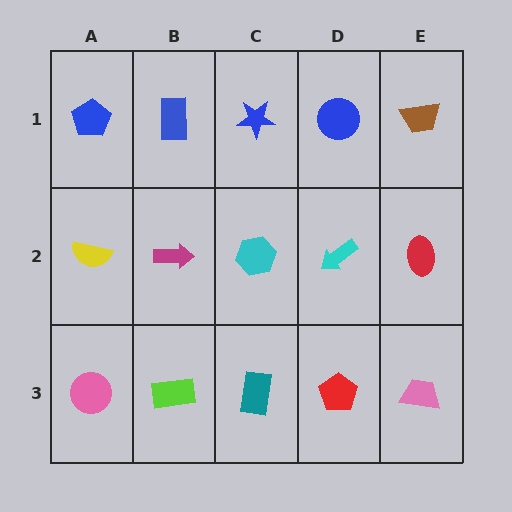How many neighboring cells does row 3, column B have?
3.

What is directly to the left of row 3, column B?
A pink circle.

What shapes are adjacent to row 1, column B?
A magenta arrow (row 2, column B), a blue pentagon (row 1, column A), a blue star (row 1, column C).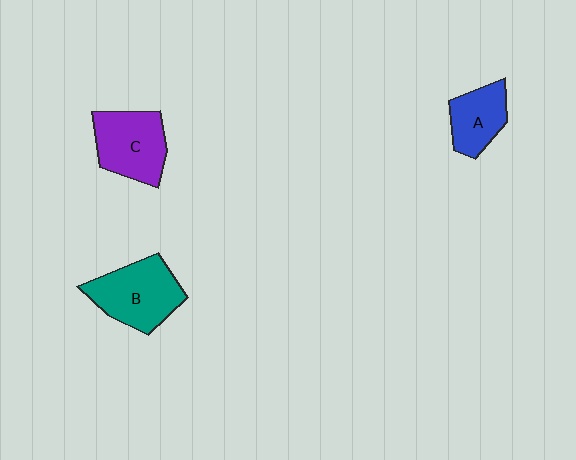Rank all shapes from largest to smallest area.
From largest to smallest: B (teal), C (purple), A (blue).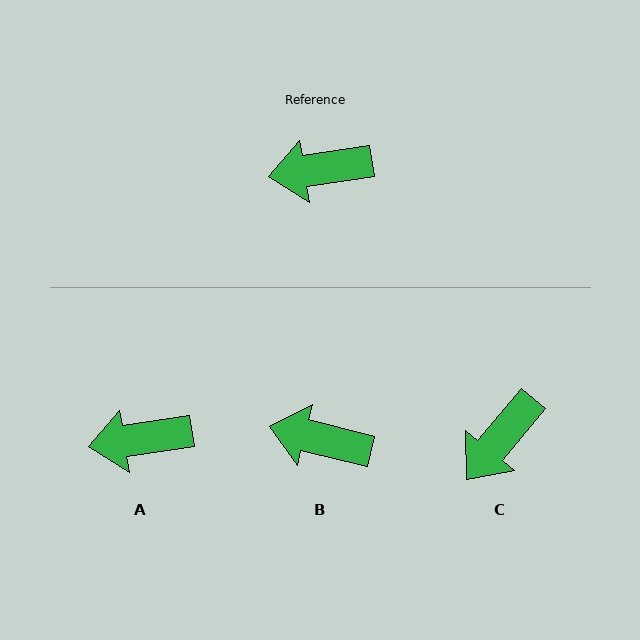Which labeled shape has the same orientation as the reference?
A.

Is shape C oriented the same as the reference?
No, it is off by about 42 degrees.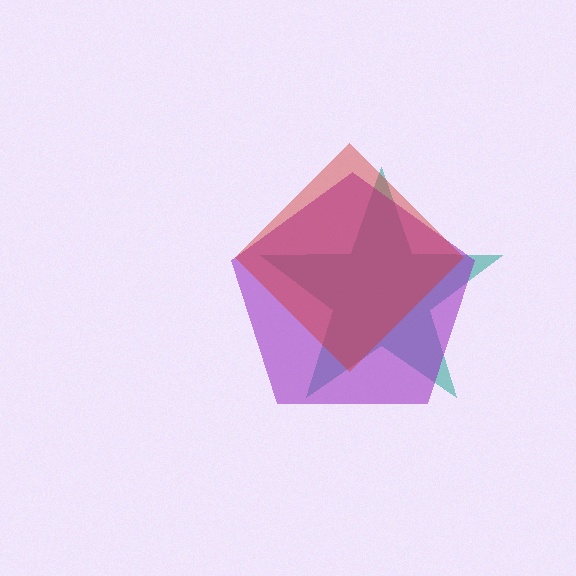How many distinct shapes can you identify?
There are 3 distinct shapes: a teal star, a purple pentagon, a red diamond.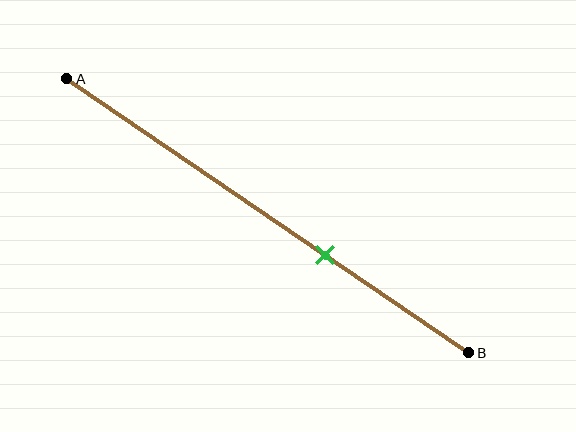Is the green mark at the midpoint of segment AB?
No, the mark is at about 65% from A, not at the 50% midpoint.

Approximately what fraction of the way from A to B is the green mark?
The green mark is approximately 65% of the way from A to B.